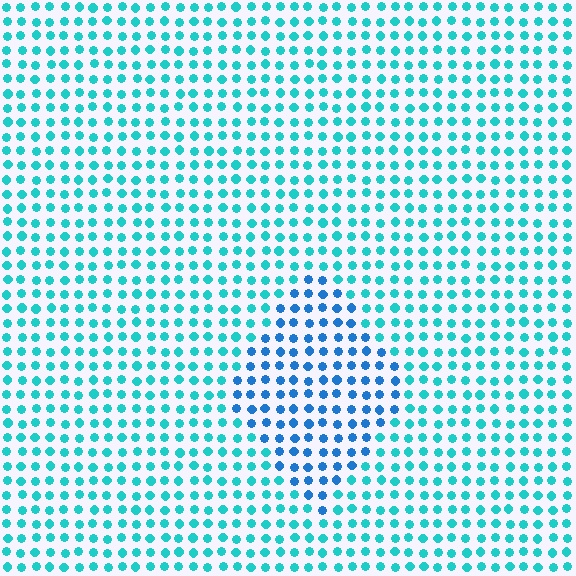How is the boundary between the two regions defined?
The boundary is defined purely by a slight shift in hue (about 32 degrees). Spacing, size, and orientation are identical on both sides.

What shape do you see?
I see a diamond.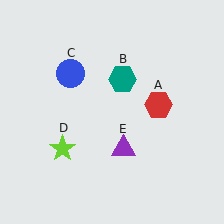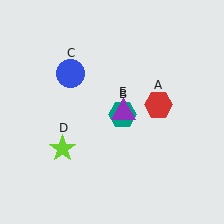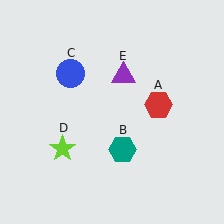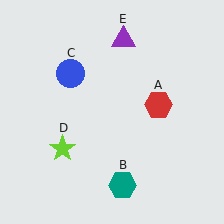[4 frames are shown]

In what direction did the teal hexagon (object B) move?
The teal hexagon (object B) moved down.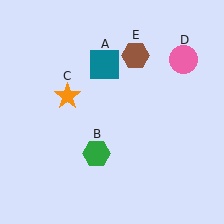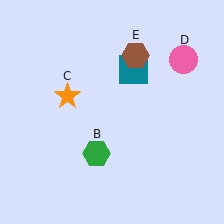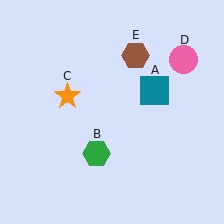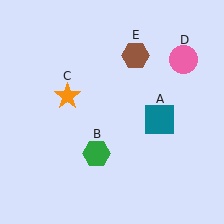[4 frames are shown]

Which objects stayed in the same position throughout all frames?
Green hexagon (object B) and orange star (object C) and pink circle (object D) and brown hexagon (object E) remained stationary.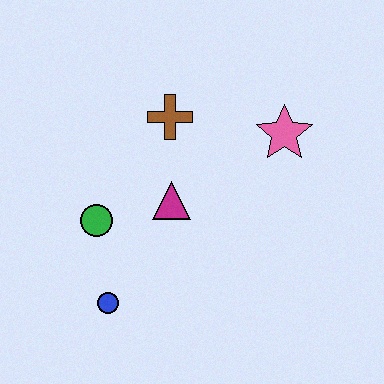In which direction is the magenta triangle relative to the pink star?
The magenta triangle is to the left of the pink star.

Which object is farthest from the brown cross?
The blue circle is farthest from the brown cross.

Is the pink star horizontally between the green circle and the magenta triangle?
No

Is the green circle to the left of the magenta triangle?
Yes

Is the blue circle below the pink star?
Yes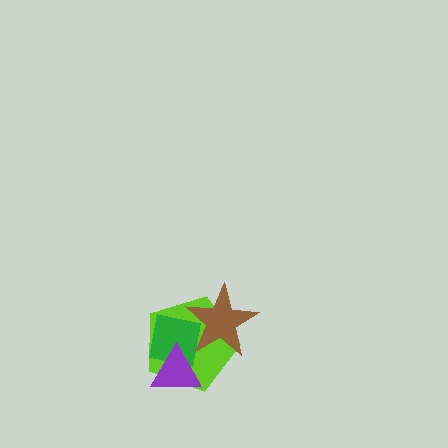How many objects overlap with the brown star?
2 objects overlap with the brown star.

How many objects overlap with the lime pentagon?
3 objects overlap with the lime pentagon.